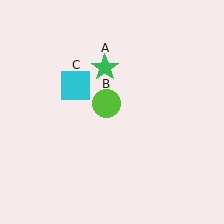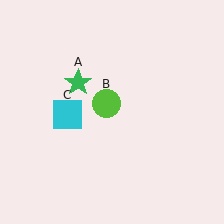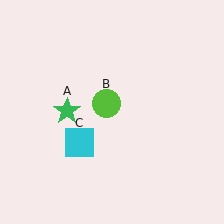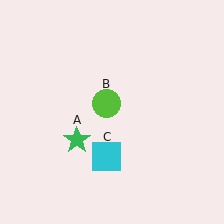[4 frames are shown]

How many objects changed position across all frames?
2 objects changed position: green star (object A), cyan square (object C).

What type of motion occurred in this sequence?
The green star (object A), cyan square (object C) rotated counterclockwise around the center of the scene.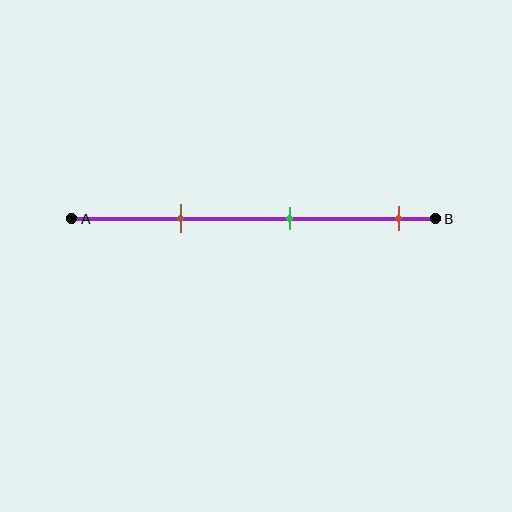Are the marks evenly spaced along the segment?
Yes, the marks are approximately evenly spaced.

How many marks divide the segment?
There are 3 marks dividing the segment.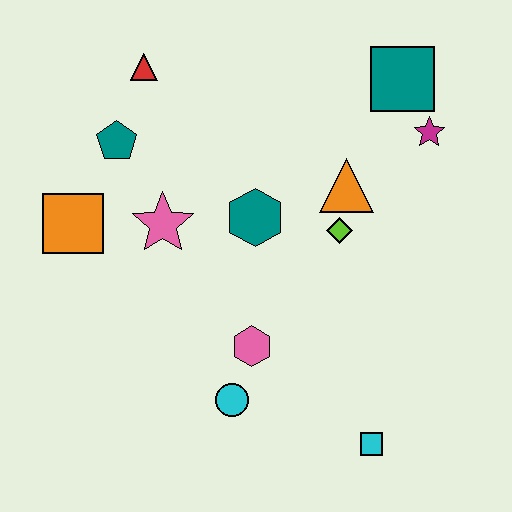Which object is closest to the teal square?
The magenta star is closest to the teal square.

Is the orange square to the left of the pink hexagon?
Yes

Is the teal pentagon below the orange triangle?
No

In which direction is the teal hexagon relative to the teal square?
The teal hexagon is to the left of the teal square.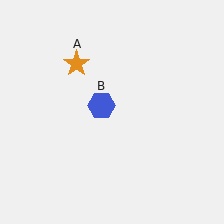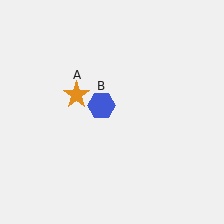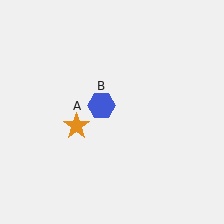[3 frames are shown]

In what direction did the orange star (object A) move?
The orange star (object A) moved down.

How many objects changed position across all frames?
1 object changed position: orange star (object A).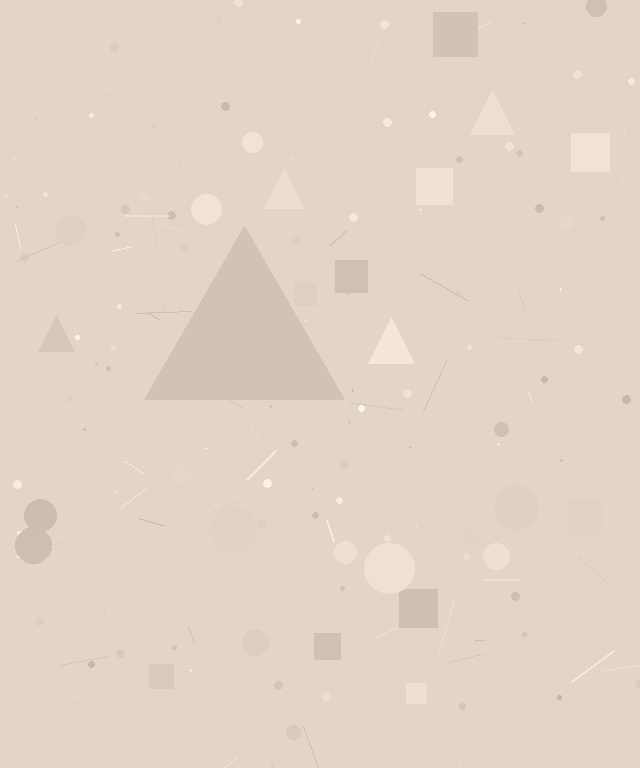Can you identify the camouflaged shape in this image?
The camouflaged shape is a triangle.